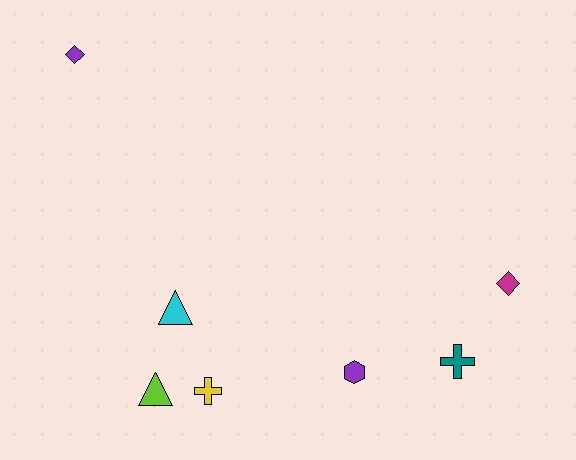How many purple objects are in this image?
There are 2 purple objects.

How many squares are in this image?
There are no squares.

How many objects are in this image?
There are 7 objects.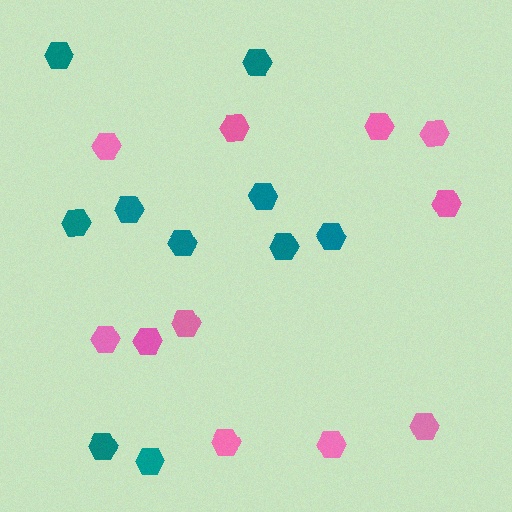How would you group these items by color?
There are 2 groups: one group of teal hexagons (10) and one group of pink hexagons (11).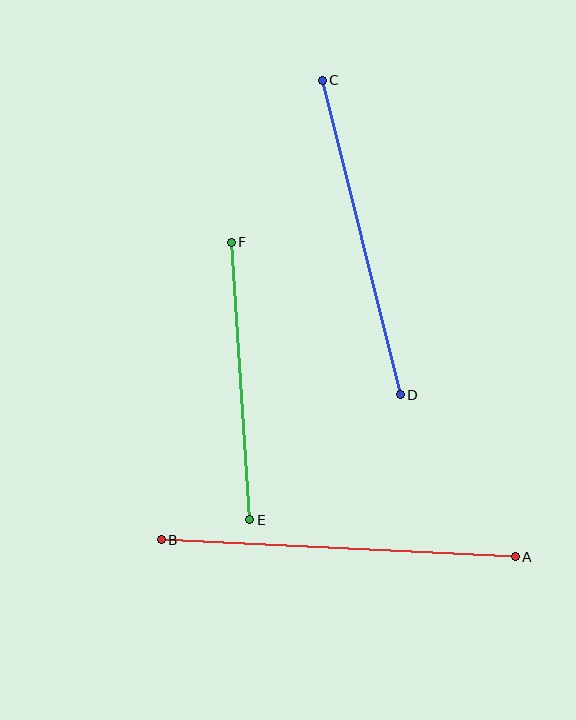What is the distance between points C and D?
The distance is approximately 324 pixels.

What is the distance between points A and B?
The distance is approximately 355 pixels.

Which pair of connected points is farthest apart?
Points A and B are farthest apart.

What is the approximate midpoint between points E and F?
The midpoint is at approximately (241, 381) pixels.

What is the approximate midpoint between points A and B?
The midpoint is at approximately (338, 548) pixels.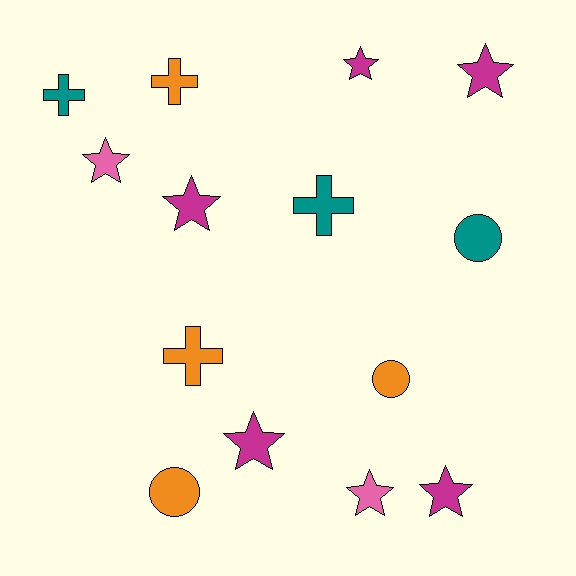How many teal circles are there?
There is 1 teal circle.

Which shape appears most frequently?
Star, with 7 objects.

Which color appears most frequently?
Magenta, with 5 objects.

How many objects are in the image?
There are 14 objects.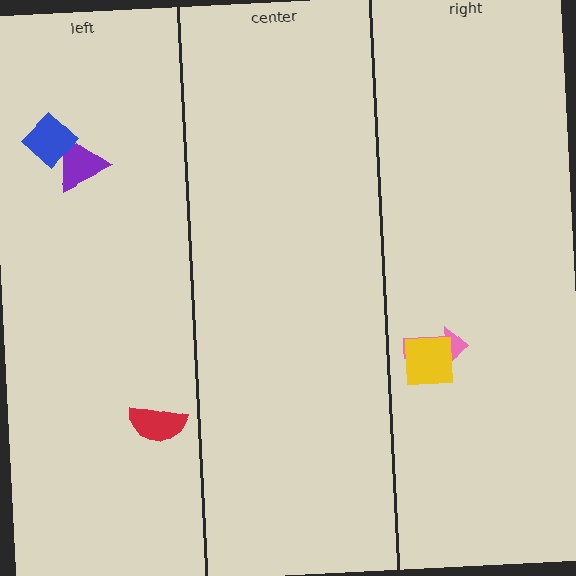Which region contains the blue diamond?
The left region.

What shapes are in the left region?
The red semicircle, the purple triangle, the blue diamond.